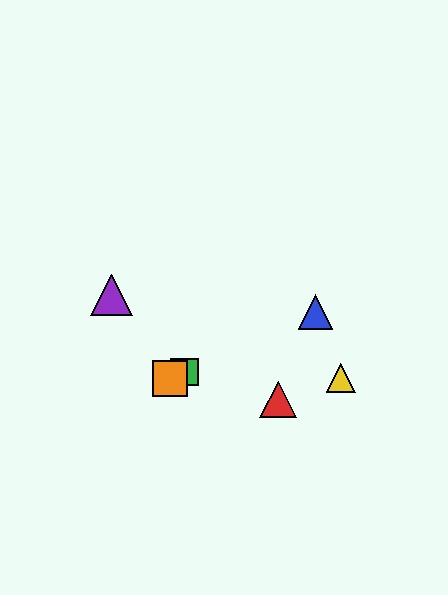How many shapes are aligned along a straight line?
3 shapes (the blue triangle, the green square, the orange square) are aligned along a straight line.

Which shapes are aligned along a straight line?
The blue triangle, the green square, the orange square are aligned along a straight line.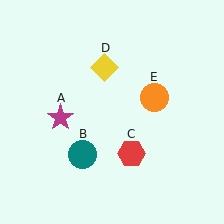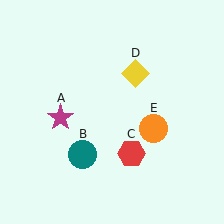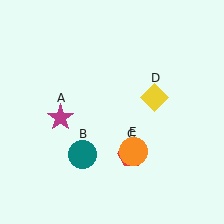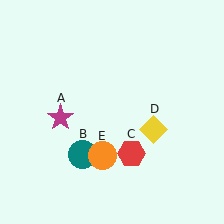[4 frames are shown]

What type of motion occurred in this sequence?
The yellow diamond (object D), orange circle (object E) rotated clockwise around the center of the scene.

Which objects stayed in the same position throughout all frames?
Magenta star (object A) and teal circle (object B) and red hexagon (object C) remained stationary.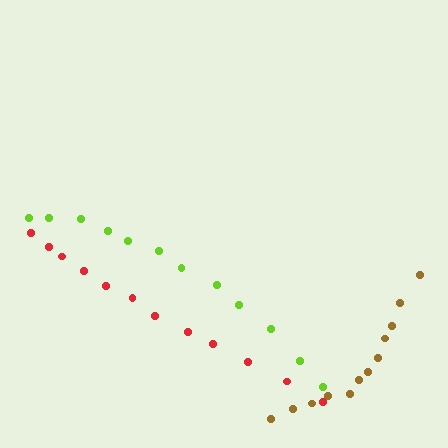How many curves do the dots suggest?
There are 3 distinct paths.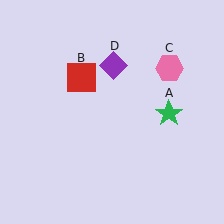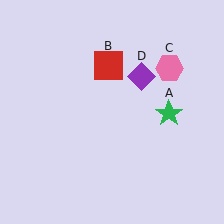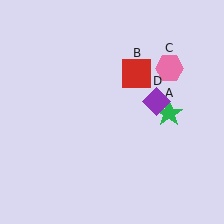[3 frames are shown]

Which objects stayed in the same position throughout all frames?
Green star (object A) and pink hexagon (object C) remained stationary.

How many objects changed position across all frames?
2 objects changed position: red square (object B), purple diamond (object D).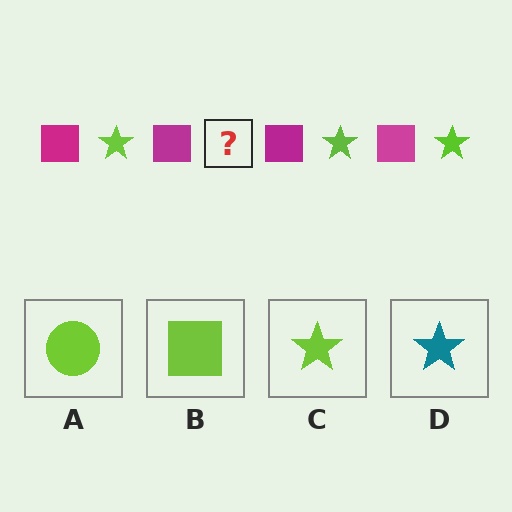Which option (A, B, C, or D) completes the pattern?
C.